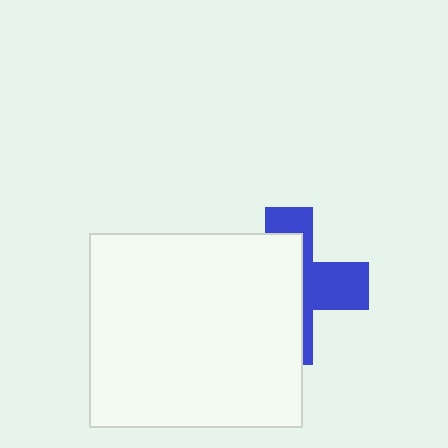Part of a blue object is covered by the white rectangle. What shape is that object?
It is a cross.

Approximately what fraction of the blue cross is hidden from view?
Roughly 59% of the blue cross is hidden behind the white rectangle.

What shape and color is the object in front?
The object in front is a white rectangle.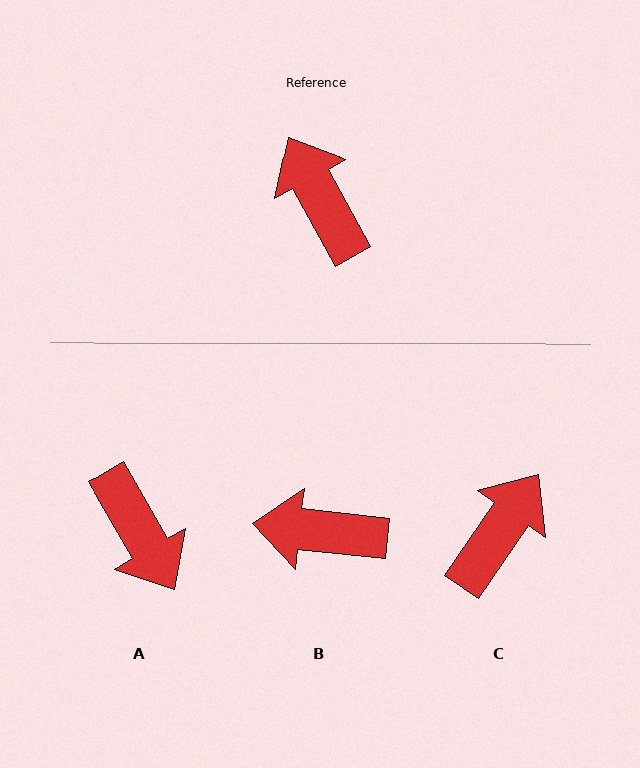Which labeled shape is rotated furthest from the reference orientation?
A, about 179 degrees away.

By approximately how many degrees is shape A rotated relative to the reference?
Approximately 179 degrees clockwise.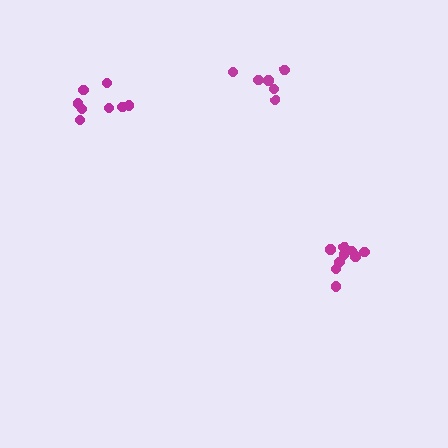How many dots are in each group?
Group 1: 8 dots, Group 2: 9 dots, Group 3: 6 dots (23 total).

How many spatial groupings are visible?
There are 3 spatial groupings.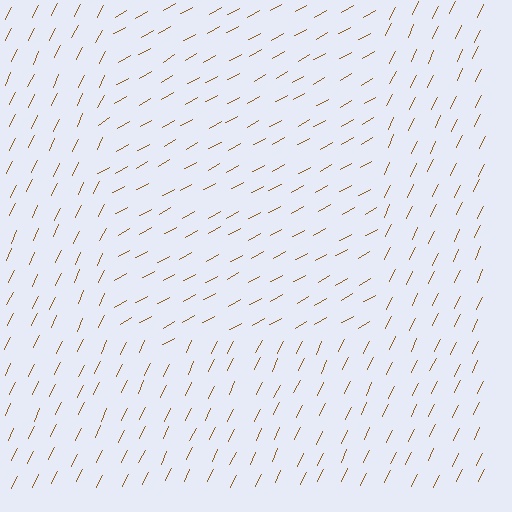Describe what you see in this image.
The image is filled with small brown line segments. A rectangle region in the image has lines oriented differently from the surrounding lines, creating a visible texture boundary.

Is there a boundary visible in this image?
Yes, there is a texture boundary formed by a change in line orientation.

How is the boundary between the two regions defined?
The boundary is defined purely by a change in line orientation (approximately 35 degrees difference). All lines are the same color and thickness.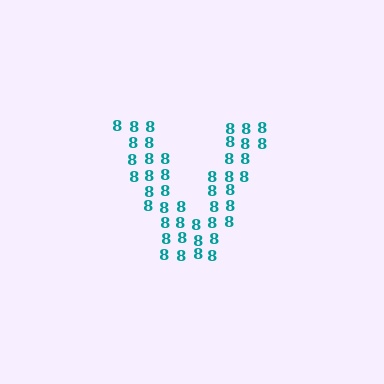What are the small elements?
The small elements are digit 8's.